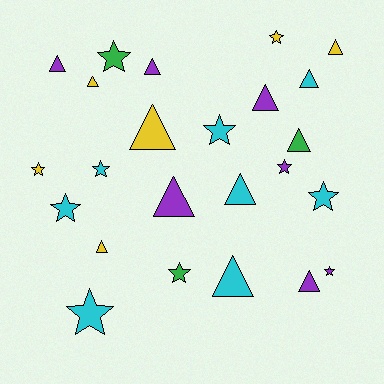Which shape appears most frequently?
Triangle, with 13 objects.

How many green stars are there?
There are 2 green stars.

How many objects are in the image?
There are 24 objects.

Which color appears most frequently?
Cyan, with 8 objects.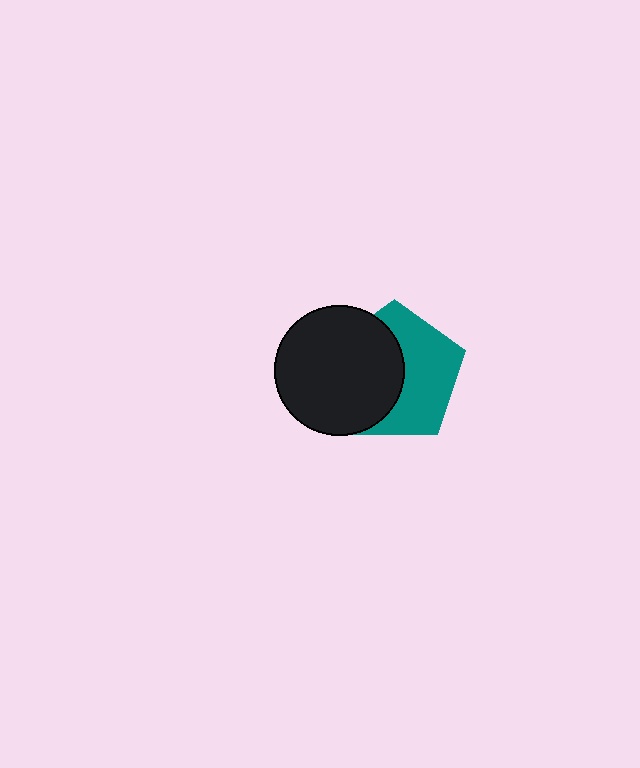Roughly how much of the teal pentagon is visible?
About half of it is visible (roughly 52%).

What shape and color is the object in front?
The object in front is a black circle.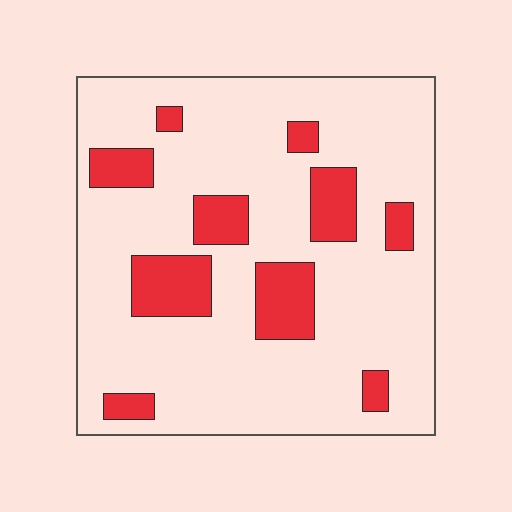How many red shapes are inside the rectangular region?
10.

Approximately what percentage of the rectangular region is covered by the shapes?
Approximately 20%.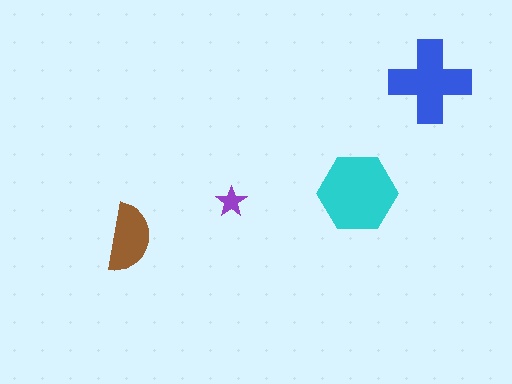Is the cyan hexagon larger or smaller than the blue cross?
Larger.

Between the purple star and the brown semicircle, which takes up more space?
The brown semicircle.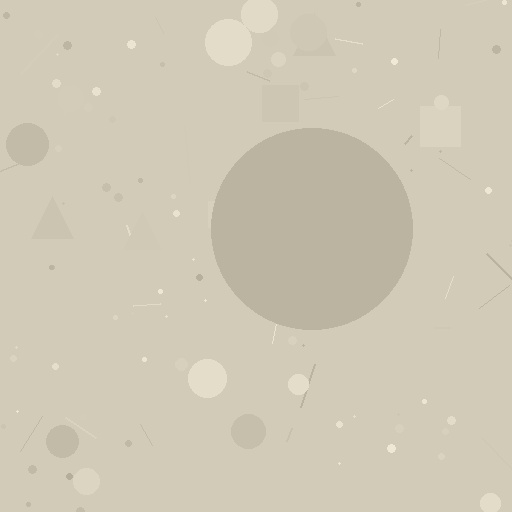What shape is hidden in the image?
A circle is hidden in the image.